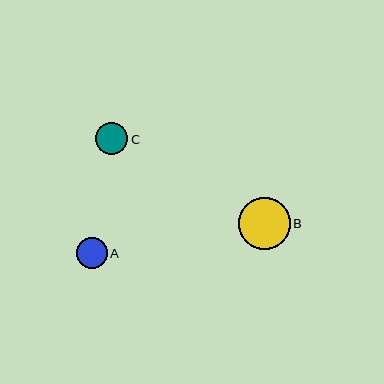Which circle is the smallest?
Circle A is the smallest with a size of approximately 31 pixels.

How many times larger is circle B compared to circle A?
Circle B is approximately 1.7 times the size of circle A.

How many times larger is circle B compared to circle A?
Circle B is approximately 1.7 times the size of circle A.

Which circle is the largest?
Circle B is the largest with a size of approximately 52 pixels.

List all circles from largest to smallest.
From largest to smallest: B, C, A.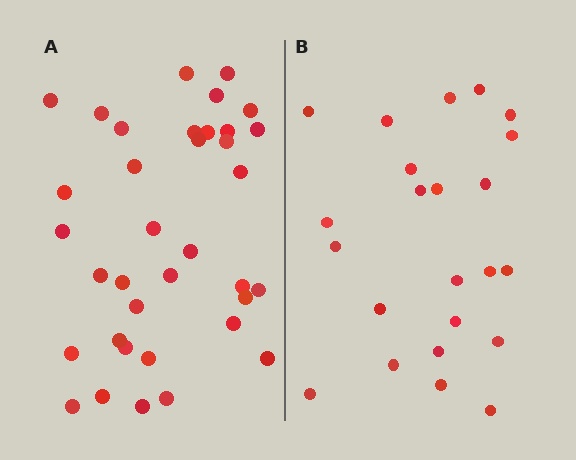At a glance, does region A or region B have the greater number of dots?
Region A (the left region) has more dots.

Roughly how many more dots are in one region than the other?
Region A has approximately 15 more dots than region B.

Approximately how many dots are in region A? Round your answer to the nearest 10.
About 40 dots. (The exact count is 36, which rounds to 40.)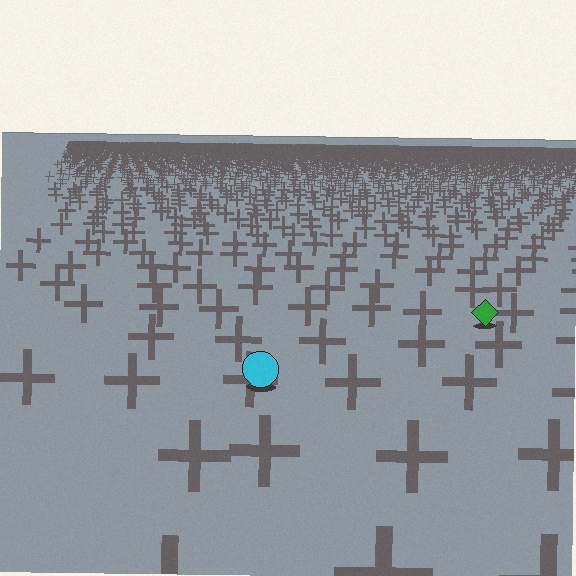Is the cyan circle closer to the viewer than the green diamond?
Yes. The cyan circle is closer — you can tell from the texture gradient: the ground texture is coarser near it.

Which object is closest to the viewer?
The cyan circle is closest. The texture marks near it are larger and more spread out.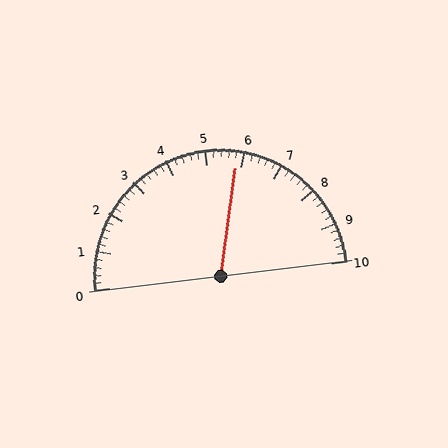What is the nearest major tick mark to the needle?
The nearest major tick mark is 6.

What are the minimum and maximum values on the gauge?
The gauge ranges from 0 to 10.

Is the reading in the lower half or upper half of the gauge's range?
The reading is in the upper half of the range (0 to 10).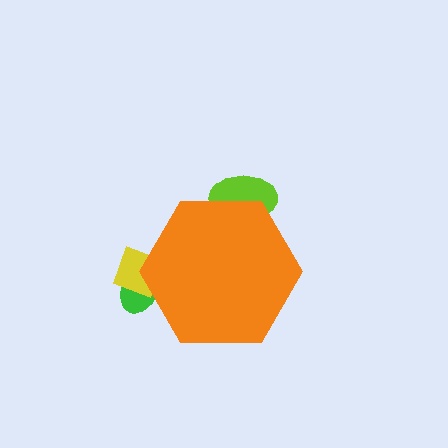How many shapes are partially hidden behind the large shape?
3 shapes are partially hidden.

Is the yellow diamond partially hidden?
Yes, the yellow diamond is partially hidden behind the orange hexagon.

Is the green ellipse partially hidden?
Yes, the green ellipse is partially hidden behind the orange hexagon.